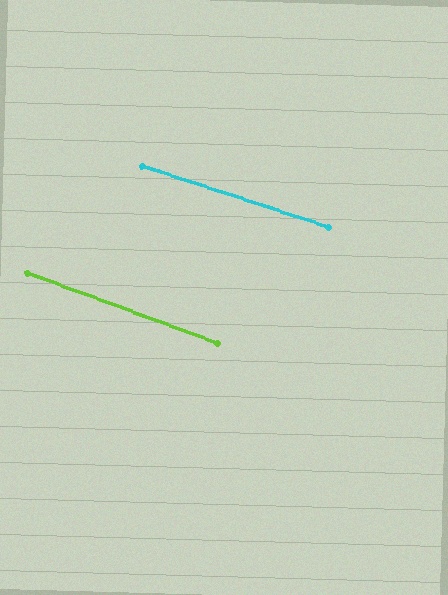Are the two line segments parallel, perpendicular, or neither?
Parallel — their directions differ by only 1.9°.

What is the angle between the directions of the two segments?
Approximately 2 degrees.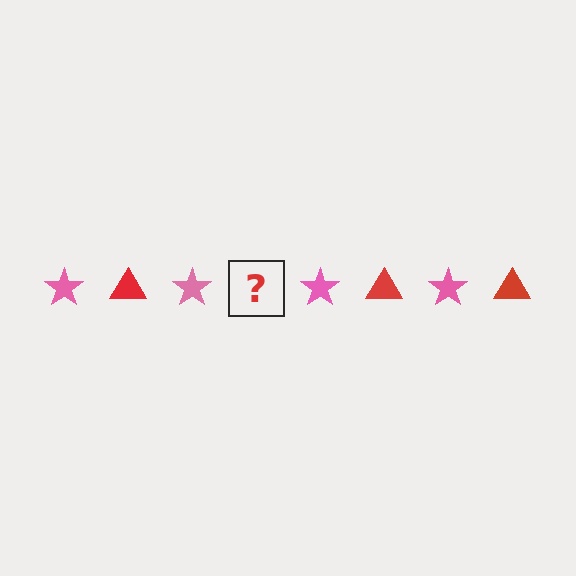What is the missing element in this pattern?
The missing element is a red triangle.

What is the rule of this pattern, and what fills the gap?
The rule is that the pattern alternates between pink star and red triangle. The gap should be filled with a red triangle.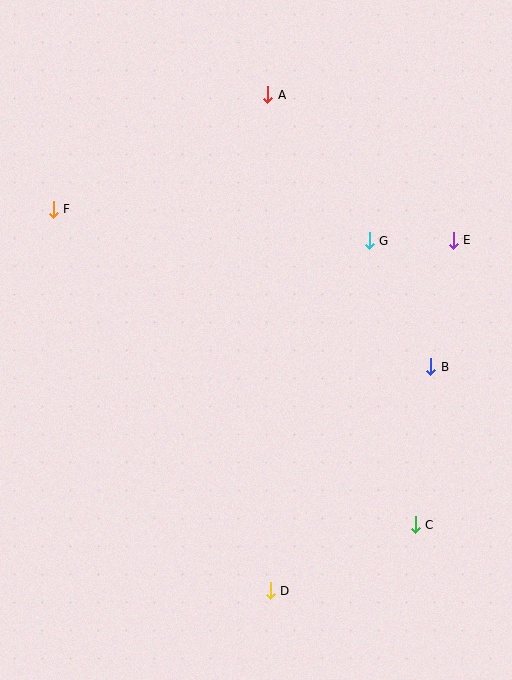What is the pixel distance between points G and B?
The distance between G and B is 140 pixels.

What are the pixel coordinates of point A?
Point A is at (268, 95).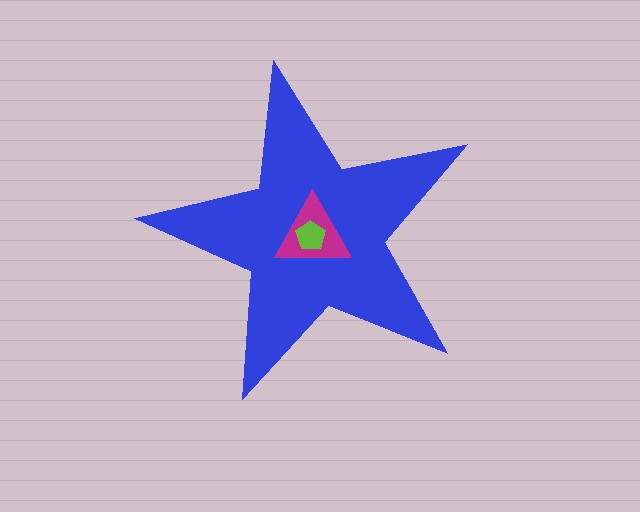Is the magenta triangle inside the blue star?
Yes.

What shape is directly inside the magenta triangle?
The lime pentagon.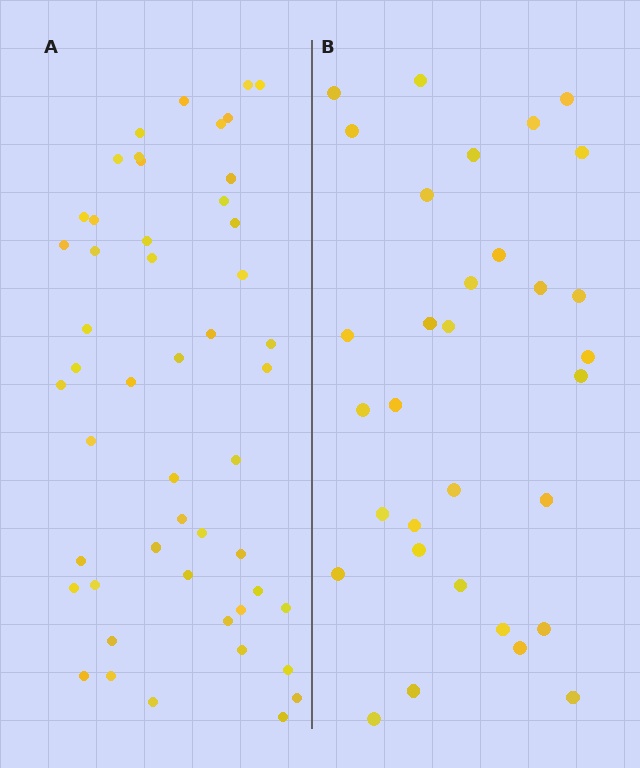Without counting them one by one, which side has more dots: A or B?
Region A (the left region) has more dots.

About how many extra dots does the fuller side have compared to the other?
Region A has approximately 20 more dots than region B.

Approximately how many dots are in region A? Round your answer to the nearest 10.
About 50 dots.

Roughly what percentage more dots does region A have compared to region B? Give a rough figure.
About 55% more.